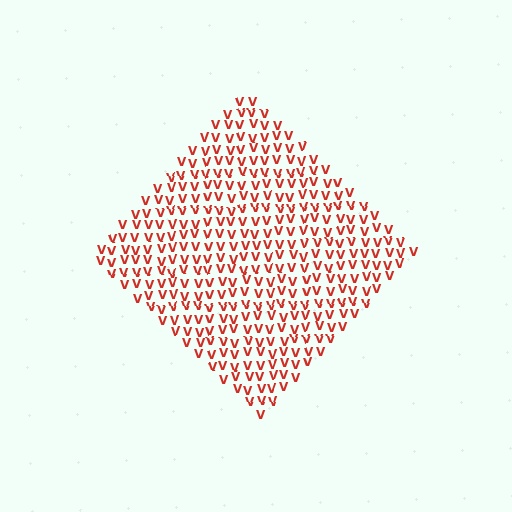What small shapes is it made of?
It is made of small letter V's.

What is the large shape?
The large shape is a diamond.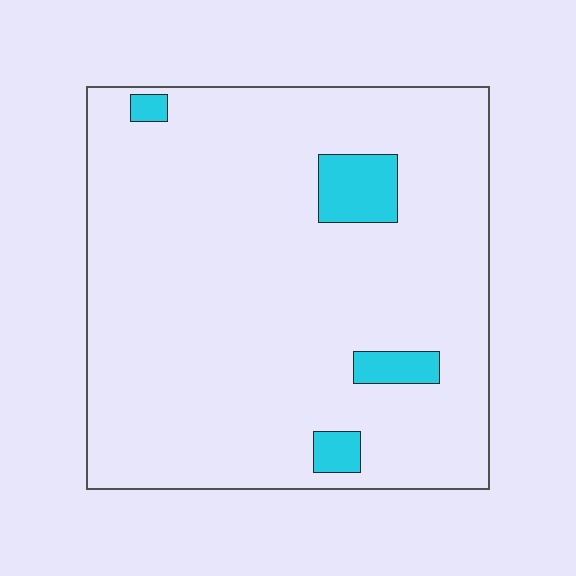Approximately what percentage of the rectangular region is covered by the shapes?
Approximately 5%.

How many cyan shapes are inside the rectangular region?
4.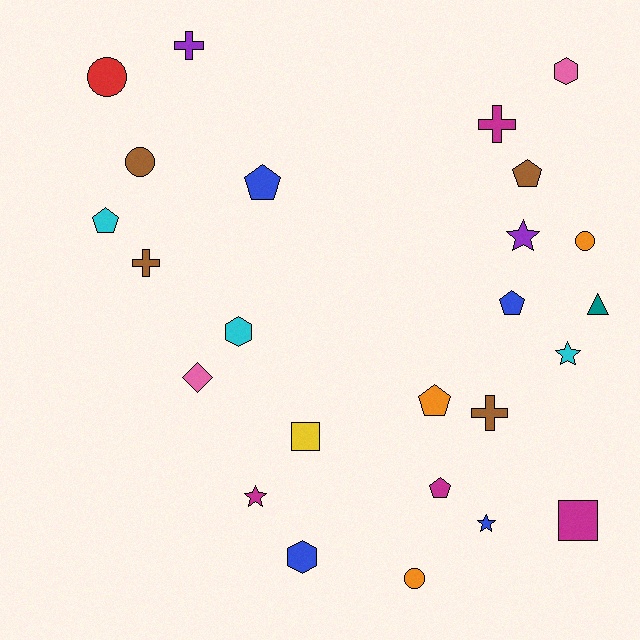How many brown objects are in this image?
There are 4 brown objects.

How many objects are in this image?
There are 25 objects.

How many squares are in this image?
There are 2 squares.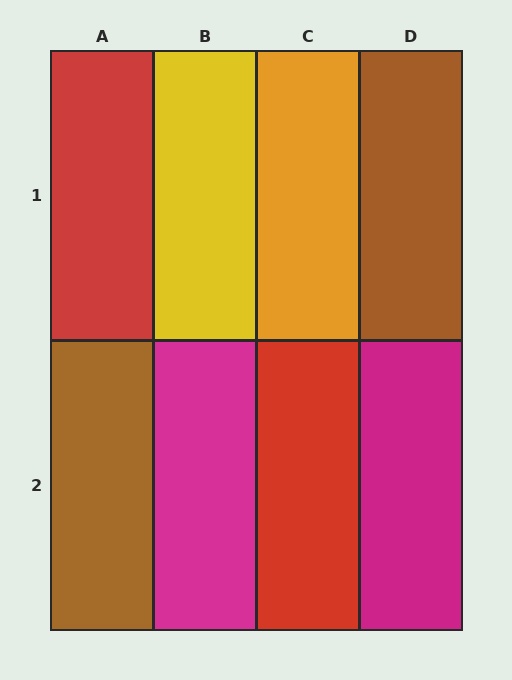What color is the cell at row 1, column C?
Orange.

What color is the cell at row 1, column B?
Yellow.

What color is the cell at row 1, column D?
Brown.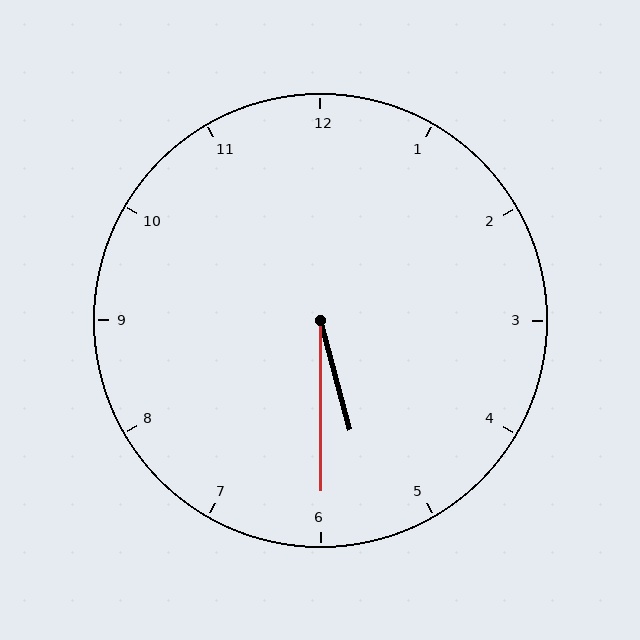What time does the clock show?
5:30.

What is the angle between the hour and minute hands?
Approximately 15 degrees.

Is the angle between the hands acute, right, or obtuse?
It is acute.